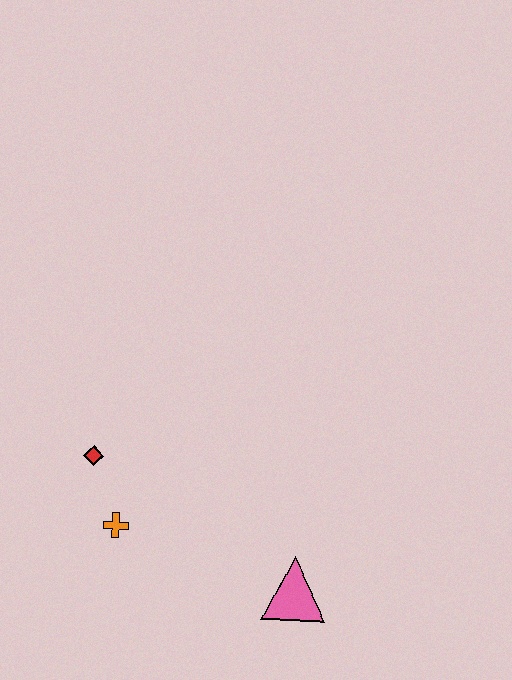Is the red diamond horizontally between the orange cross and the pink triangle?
No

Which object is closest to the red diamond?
The orange cross is closest to the red diamond.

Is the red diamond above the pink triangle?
Yes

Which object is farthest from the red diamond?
The pink triangle is farthest from the red diamond.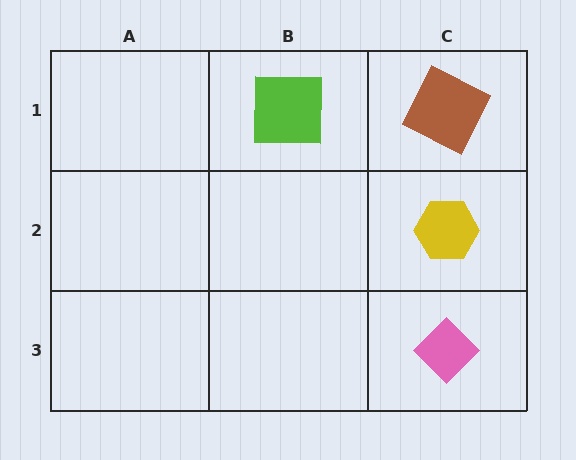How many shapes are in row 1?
2 shapes.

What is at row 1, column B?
A lime square.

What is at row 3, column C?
A pink diamond.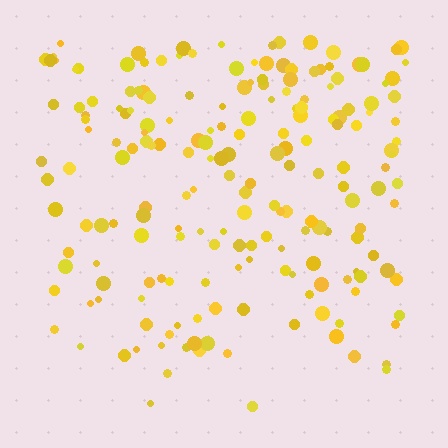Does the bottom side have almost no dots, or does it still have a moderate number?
Still a moderate number, just noticeably fewer than the top.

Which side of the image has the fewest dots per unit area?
The bottom.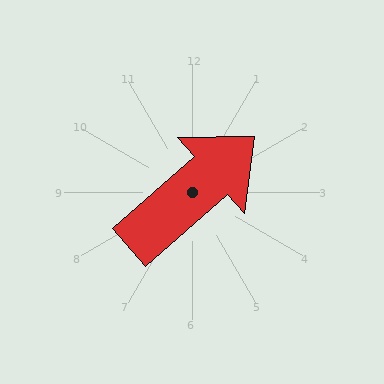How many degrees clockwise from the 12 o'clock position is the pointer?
Approximately 49 degrees.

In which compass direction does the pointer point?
Northeast.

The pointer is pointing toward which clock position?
Roughly 2 o'clock.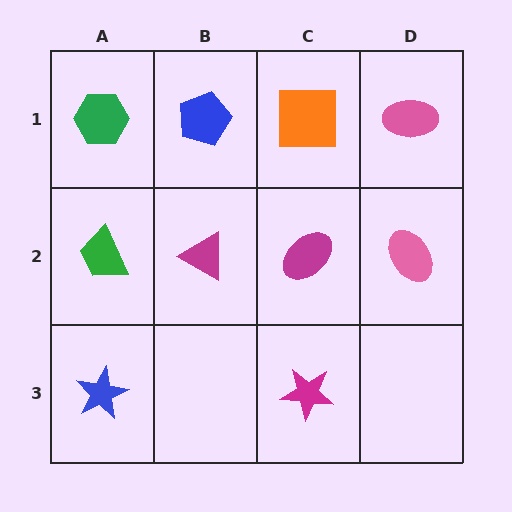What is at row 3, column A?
A blue star.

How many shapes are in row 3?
2 shapes.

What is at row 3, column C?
A magenta star.